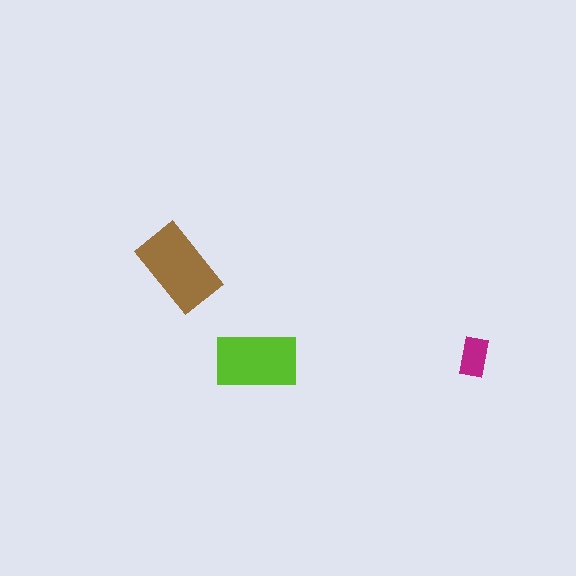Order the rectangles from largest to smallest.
the brown one, the lime one, the magenta one.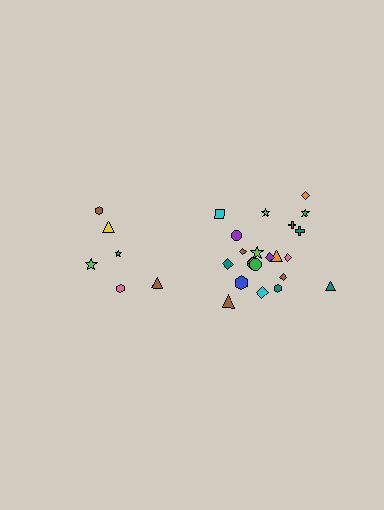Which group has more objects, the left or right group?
The right group.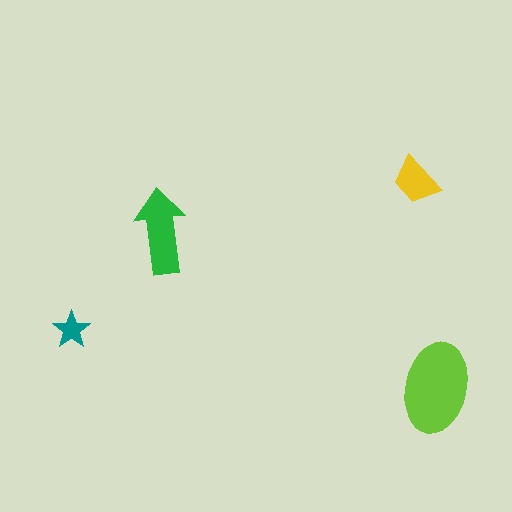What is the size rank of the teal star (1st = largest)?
4th.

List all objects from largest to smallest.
The lime ellipse, the green arrow, the yellow trapezoid, the teal star.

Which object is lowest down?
The lime ellipse is bottommost.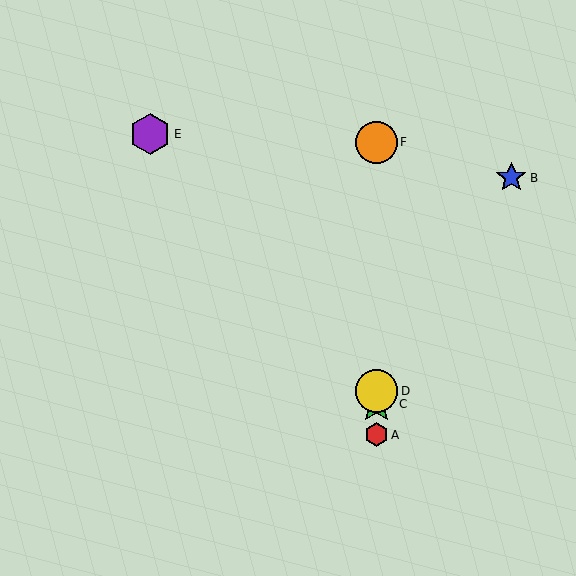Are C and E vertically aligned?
No, C is at x≈376 and E is at x≈150.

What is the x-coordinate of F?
Object F is at x≈376.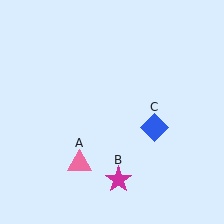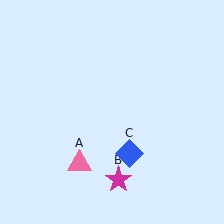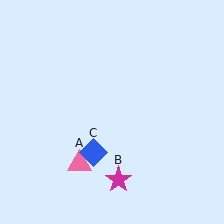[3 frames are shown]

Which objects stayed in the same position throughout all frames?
Pink triangle (object A) and magenta star (object B) remained stationary.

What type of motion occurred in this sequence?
The blue diamond (object C) rotated clockwise around the center of the scene.